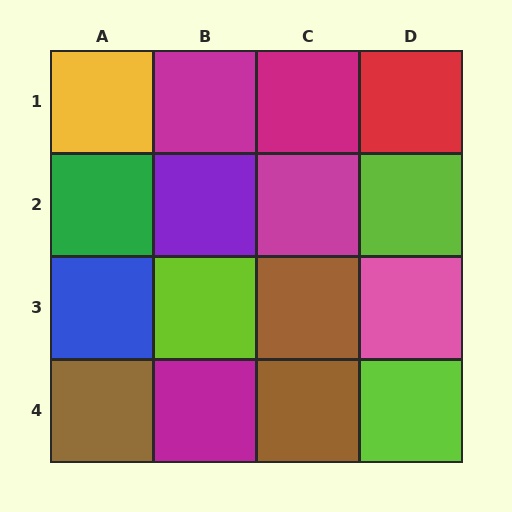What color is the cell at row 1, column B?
Magenta.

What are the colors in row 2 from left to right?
Green, purple, magenta, lime.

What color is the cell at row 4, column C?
Brown.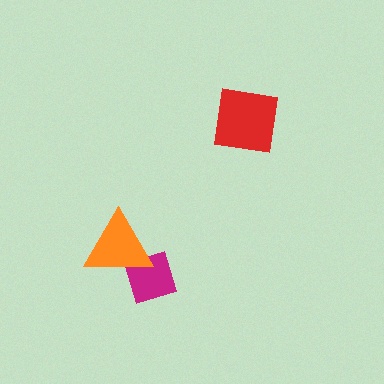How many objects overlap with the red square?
0 objects overlap with the red square.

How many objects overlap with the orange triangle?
1 object overlaps with the orange triangle.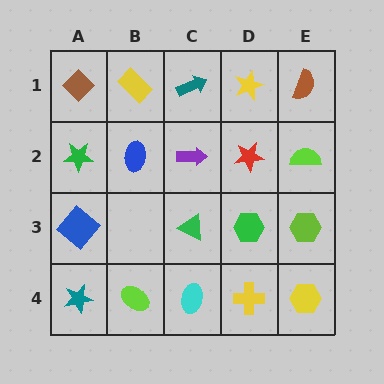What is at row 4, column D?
A yellow cross.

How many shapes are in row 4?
5 shapes.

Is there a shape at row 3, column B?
No, that cell is empty.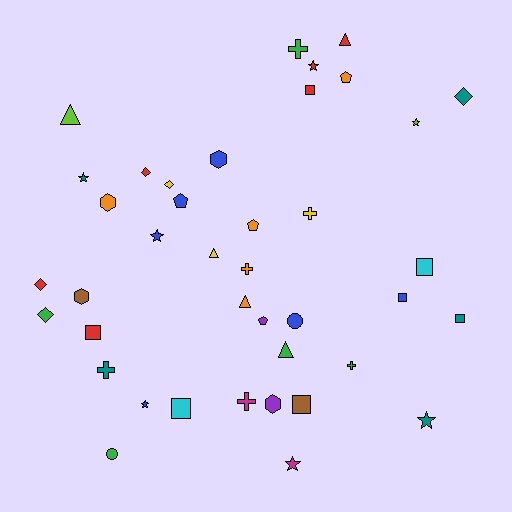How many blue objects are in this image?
There are 6 blue objects.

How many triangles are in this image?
There are 5 triangles.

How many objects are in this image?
There are 40 objects.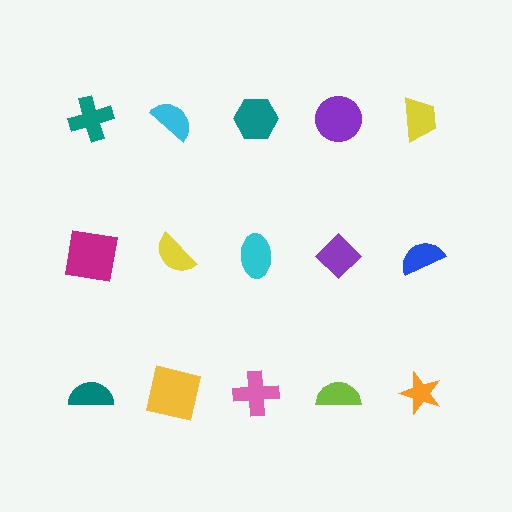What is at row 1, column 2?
A cyan semicircle.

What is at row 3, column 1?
A teal semicircle.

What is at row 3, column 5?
An orange star.